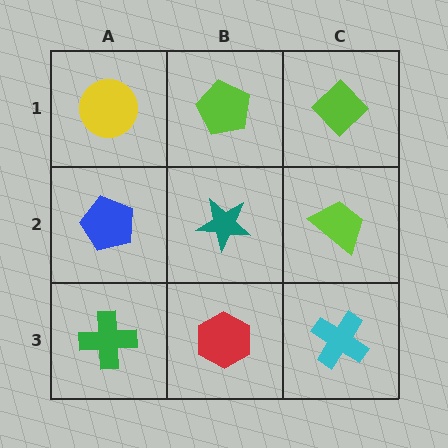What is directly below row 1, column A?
A blue pentagon.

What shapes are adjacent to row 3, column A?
A blue pentagon (row 2, column A), a red hexagon (row 3, column B).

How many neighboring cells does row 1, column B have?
3.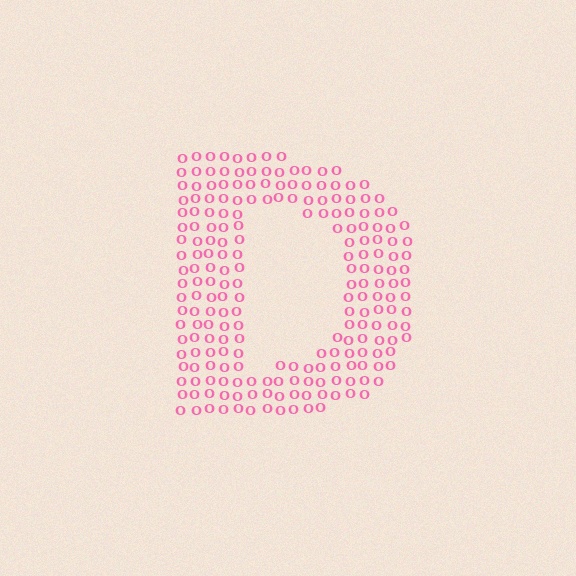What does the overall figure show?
The overall figure shows the letter D.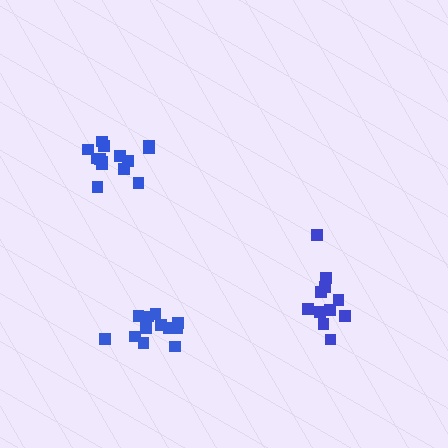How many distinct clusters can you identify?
There are 3 distinct clusters.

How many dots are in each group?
Group 1: 14 dots, Group 2: 12 dots, Group 3: 11 dots (37 total).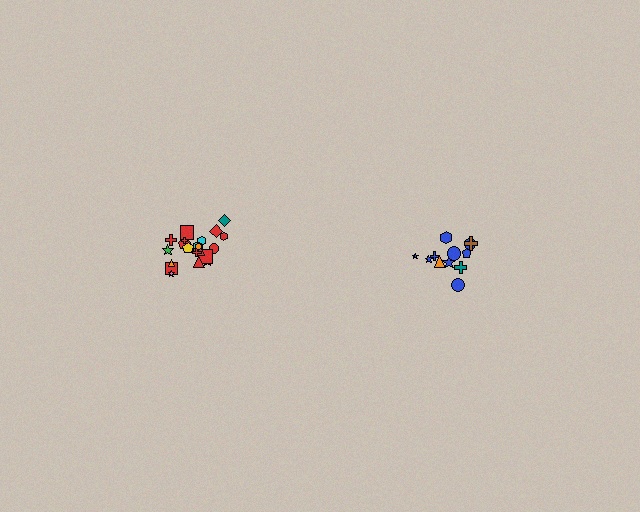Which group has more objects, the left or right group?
The left group.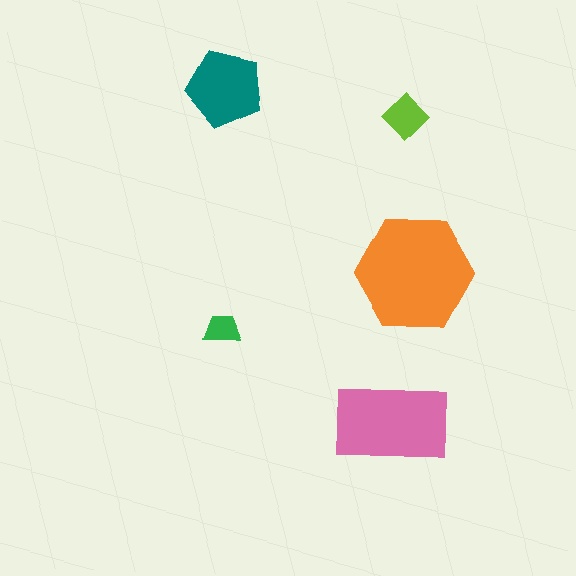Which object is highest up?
The teal pentagon is topmost.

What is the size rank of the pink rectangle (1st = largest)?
2nd.